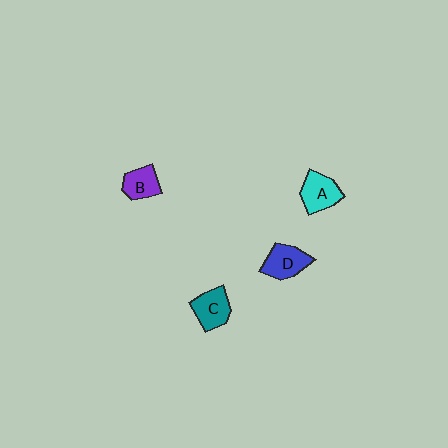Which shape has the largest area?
Shape D (blue).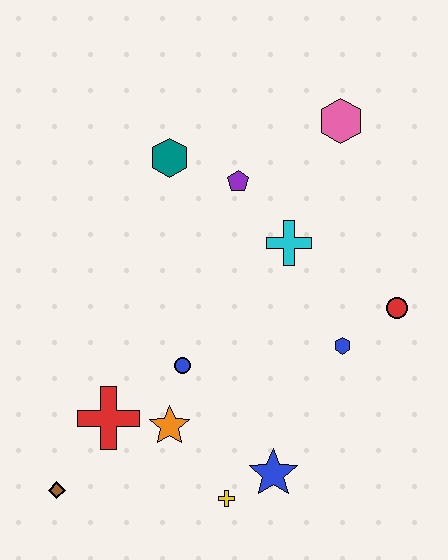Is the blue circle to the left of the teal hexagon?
No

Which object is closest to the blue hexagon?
The red circle is closest to the blue hexagon.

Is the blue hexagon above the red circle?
No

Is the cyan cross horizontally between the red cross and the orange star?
No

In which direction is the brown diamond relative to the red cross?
The brown diamond is below the red cross.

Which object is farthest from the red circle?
The brown diamond is farthest from the red circle.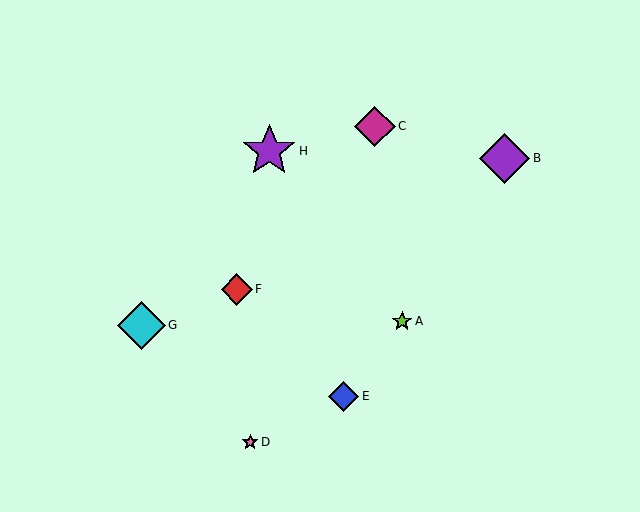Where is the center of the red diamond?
The center of the red diamond is at (237, 290).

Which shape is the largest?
The purple star (labeled H) is the largest.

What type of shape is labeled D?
Shape D is a pink star.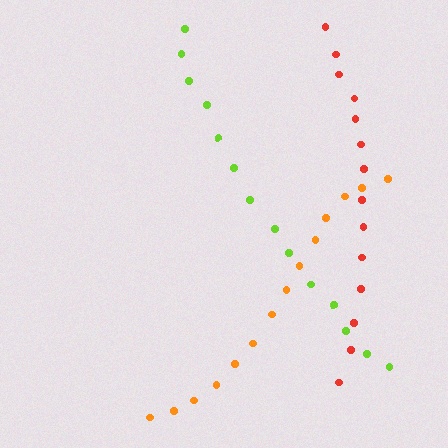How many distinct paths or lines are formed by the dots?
There are 3 distinct paths.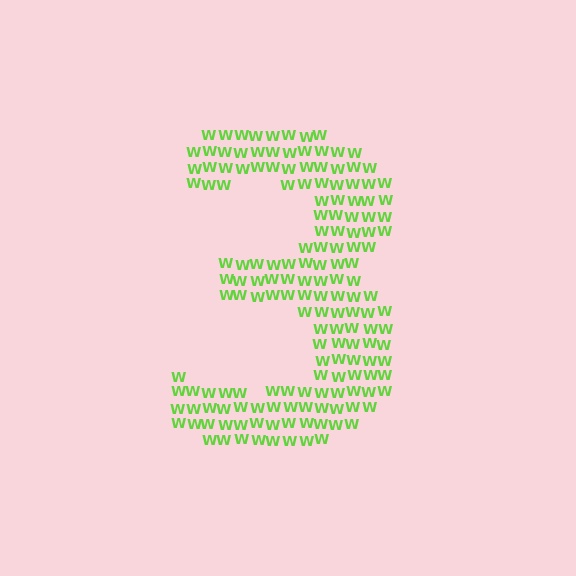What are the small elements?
The small elements are letter W's.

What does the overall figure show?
The overall figure shows the digit 3.